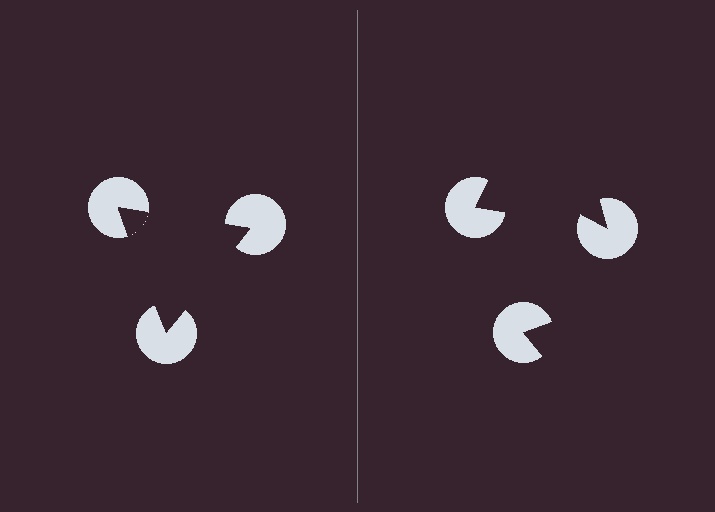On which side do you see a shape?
An illusory triangle appears on the left side. On the right side the wedge cuts are rotated, so no coherent shape forms.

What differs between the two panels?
The pac-man discs are positioned identically on both sides; only the wedge orientations differ. On the left they align to a triangle; on the right they are misaligned.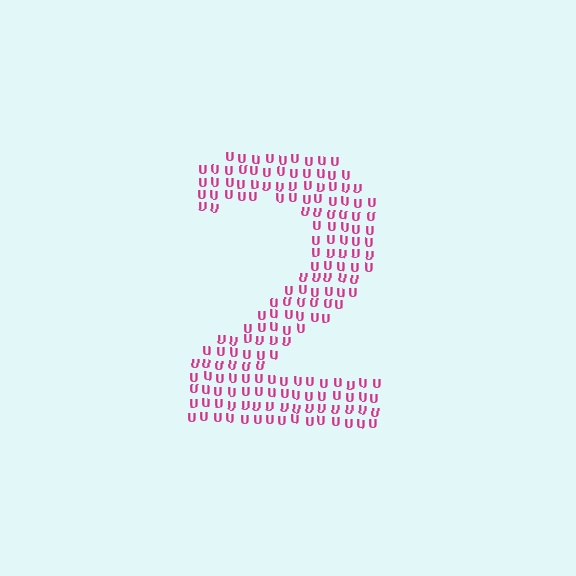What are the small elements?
The small elements are letter U's.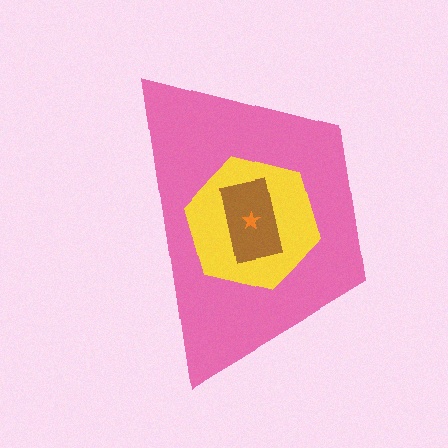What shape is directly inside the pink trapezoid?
The yellow hexagon.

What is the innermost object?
The orange star.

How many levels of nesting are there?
4.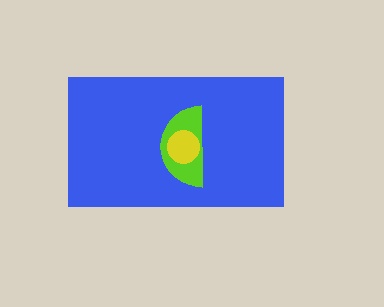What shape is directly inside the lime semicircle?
The yellow circle.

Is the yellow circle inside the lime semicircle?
Yes.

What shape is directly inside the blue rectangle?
The lime semicircle.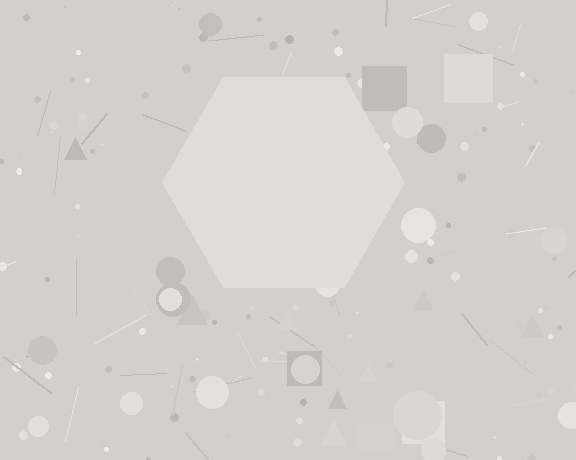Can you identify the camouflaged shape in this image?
The camouflaged shape is a hexagon.